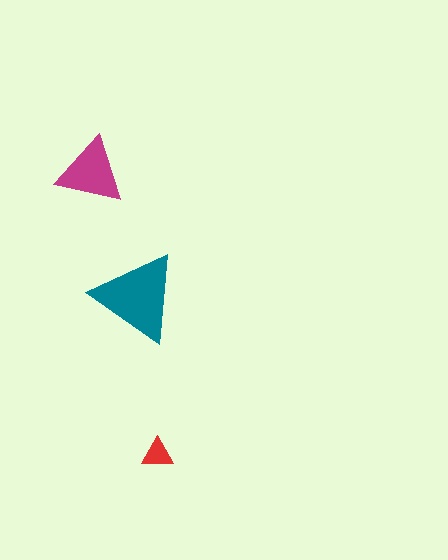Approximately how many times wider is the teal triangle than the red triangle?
About 3 times wider.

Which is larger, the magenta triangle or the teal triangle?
The teal one.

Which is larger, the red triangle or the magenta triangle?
The magenta one.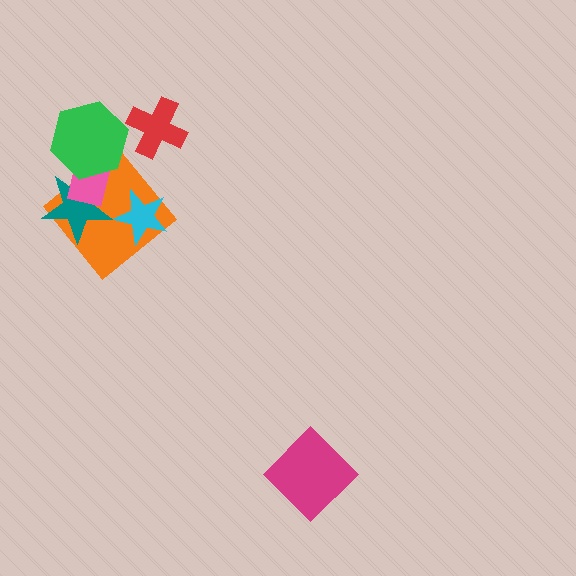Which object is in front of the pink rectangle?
The green hexagon is in front of the pink rectangle.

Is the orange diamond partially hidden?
Yes, it is partially covered by another shape.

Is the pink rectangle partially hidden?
Yes, it is partially covered by another shape.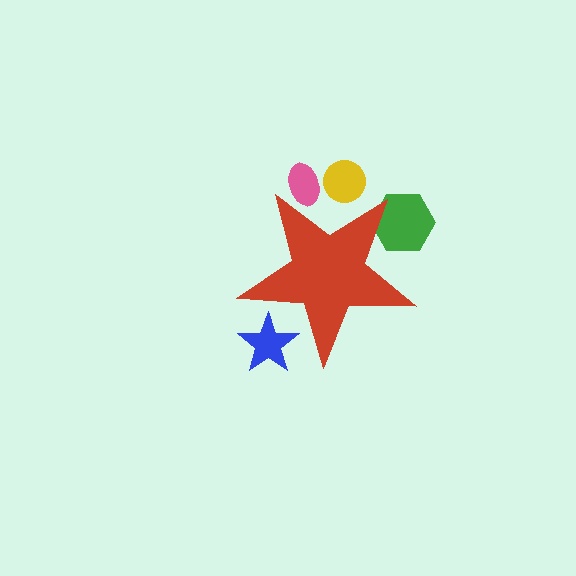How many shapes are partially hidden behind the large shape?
4 shapes are partially hidden.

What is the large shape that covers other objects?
A red star.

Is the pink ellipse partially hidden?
Yes, the pink ellipse is partially hidden behind the red star.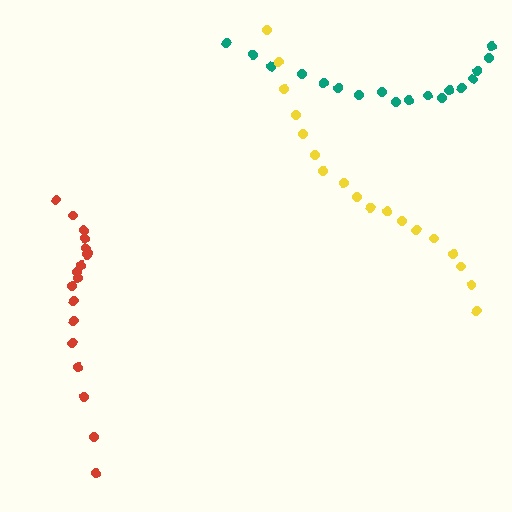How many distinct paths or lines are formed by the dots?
There are 3 distinct paths.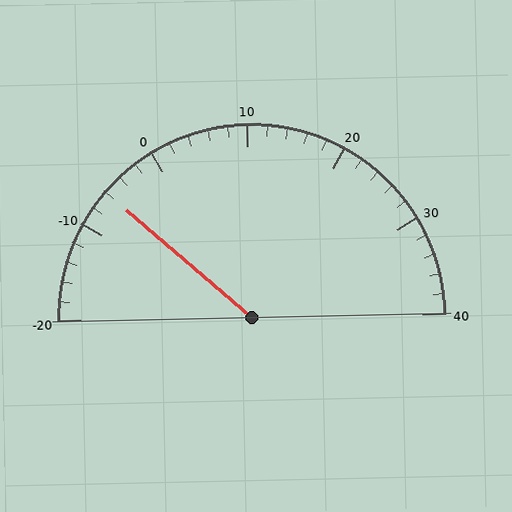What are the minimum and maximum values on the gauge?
The gauge ranges from -20 to 40.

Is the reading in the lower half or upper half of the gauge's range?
The reading is in the lower half of the range (-20 to 40).